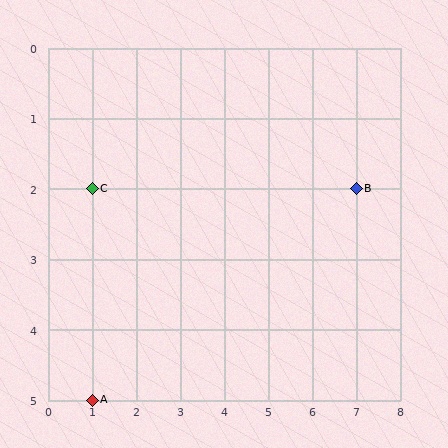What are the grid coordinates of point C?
Point C is at grid coordinates (1, 2).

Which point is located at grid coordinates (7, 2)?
Point B is at (7, 2).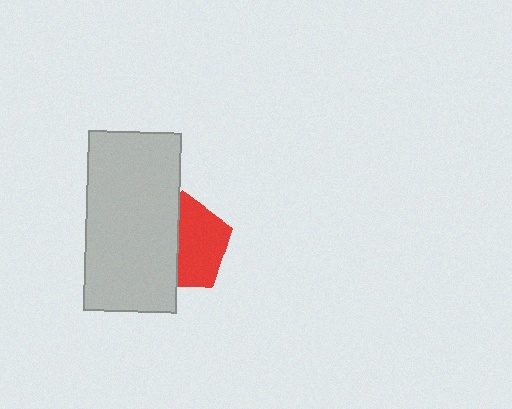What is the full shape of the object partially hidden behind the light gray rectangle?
The partially hidden object is a red pentagon.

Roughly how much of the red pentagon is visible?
About half of it is visible (roughly 55%).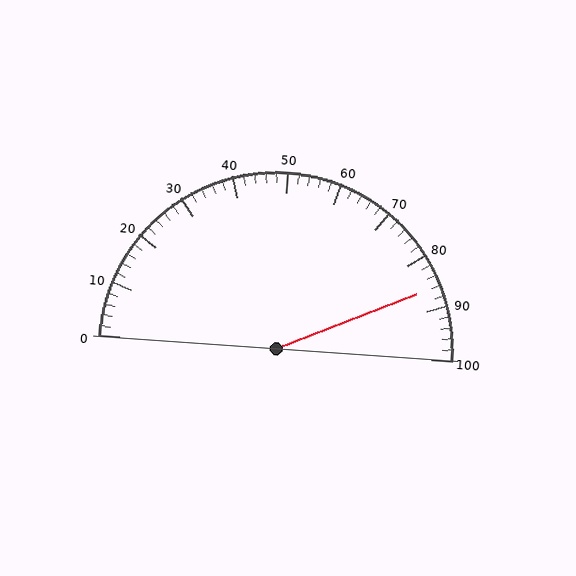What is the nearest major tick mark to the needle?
The nearest major tick mark is 90.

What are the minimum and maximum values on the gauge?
The gauge ranges from 0 to 100.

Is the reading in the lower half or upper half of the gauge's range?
The reading is in the upper half of the range (0 to 100).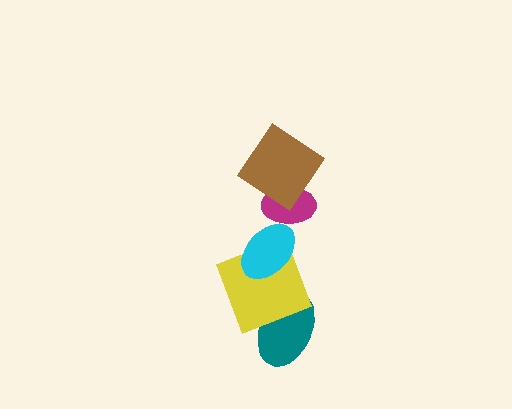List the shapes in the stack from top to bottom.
From top to bottom: the brown diamond, the magenta ellipse, the cyan ellipse, the yellow square, the teal ellipse.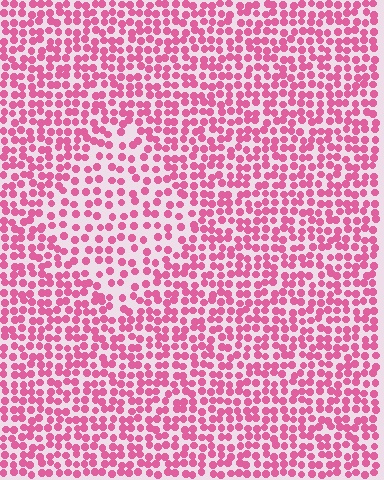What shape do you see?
I see a diamond.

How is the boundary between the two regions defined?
The boundary is defined by a change in element density (approximately 1.7x ratio). All elements are the same color, size, and shape.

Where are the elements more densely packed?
The elements are more densely packed outside the diamond boundary.